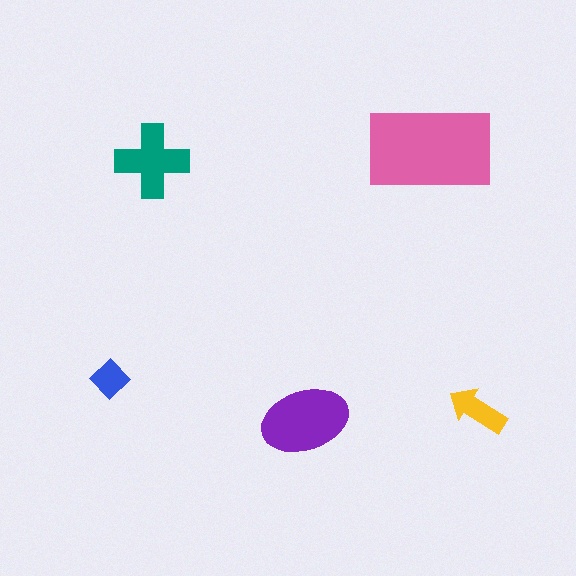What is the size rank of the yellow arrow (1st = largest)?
4th.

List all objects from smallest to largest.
The blue diamond, the yellow arrow, the teal cross, the purple ellipse, the pink rectangle.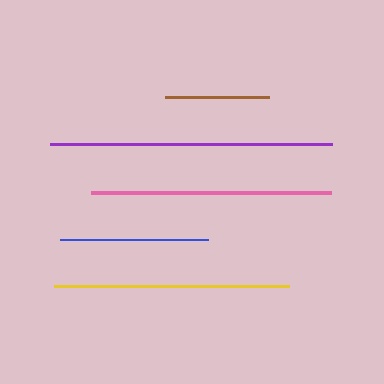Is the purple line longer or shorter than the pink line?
The purple line is longer than the pink line.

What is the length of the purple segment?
The purple segment is approximately 282 pixels long.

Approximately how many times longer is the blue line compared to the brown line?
The blue line is approximately 1.4 times the length of the brown line.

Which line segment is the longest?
The purple line is the longest at approximately 282 pixels.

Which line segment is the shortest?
The brown line is the shortest at approximately 104 pixels.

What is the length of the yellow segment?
The yellow segment is approximately 235 pixels long.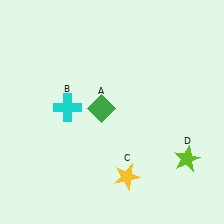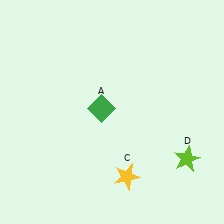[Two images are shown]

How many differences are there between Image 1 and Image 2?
There is 1 difference between the two images.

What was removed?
The cyan cross (B) was removed in Image 2.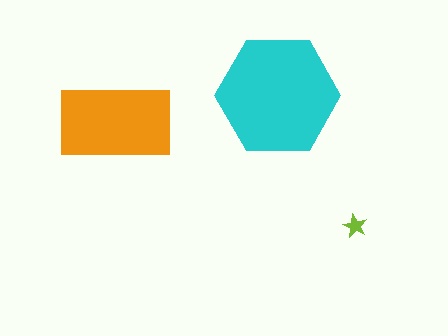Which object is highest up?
The cyan hexagon is topmost.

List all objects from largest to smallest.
The cyan hexagon, the orange rectangle, the lime star.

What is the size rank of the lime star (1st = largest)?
3rd.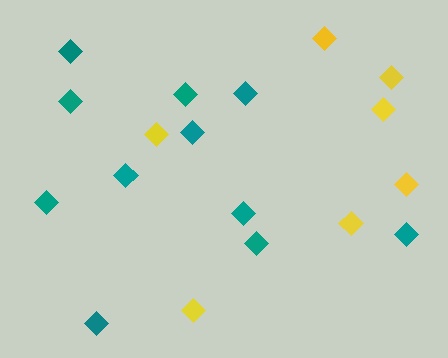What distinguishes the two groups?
There are 2 groups: one group of yellow diamonds (7) and one group of teal diamonds (11).